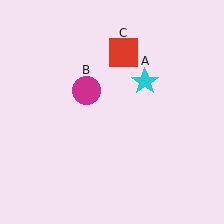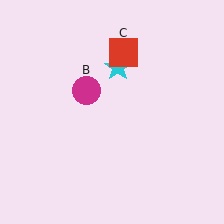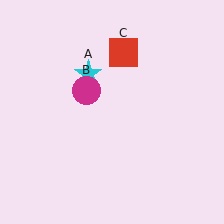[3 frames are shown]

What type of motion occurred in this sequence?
The cyan star (object A) rotated counterclockwise around the center of the scene.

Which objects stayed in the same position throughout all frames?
Magenta circle (object B) and red square (object C) remained stationary.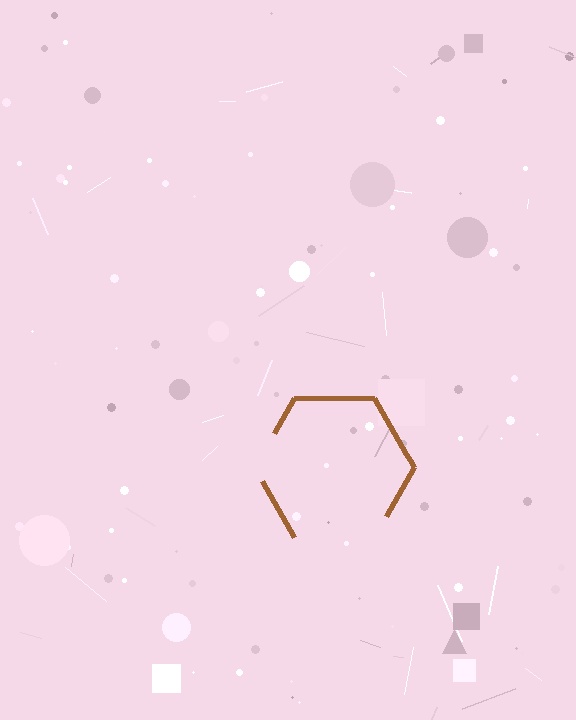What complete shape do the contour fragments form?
The contour fragments form a hexagon.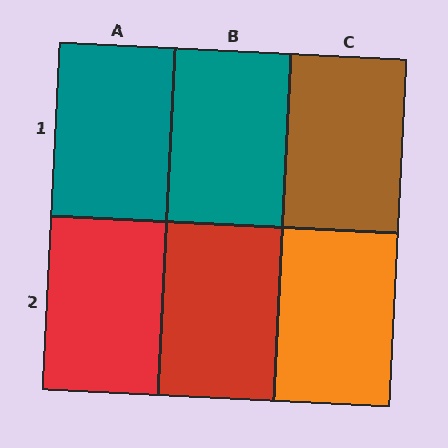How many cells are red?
2 cells are red.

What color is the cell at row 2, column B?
Red.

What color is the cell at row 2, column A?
Red.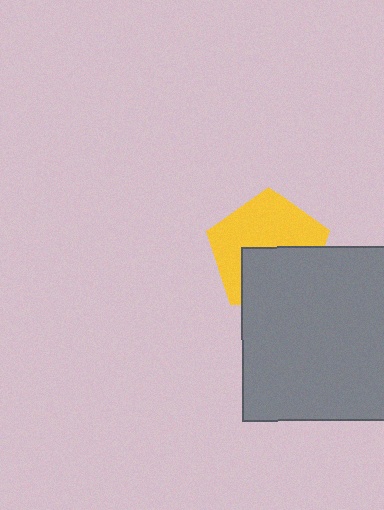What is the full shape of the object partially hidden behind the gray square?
The partially hidden object is a yellow pentagon.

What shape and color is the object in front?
The object in front is a gray square.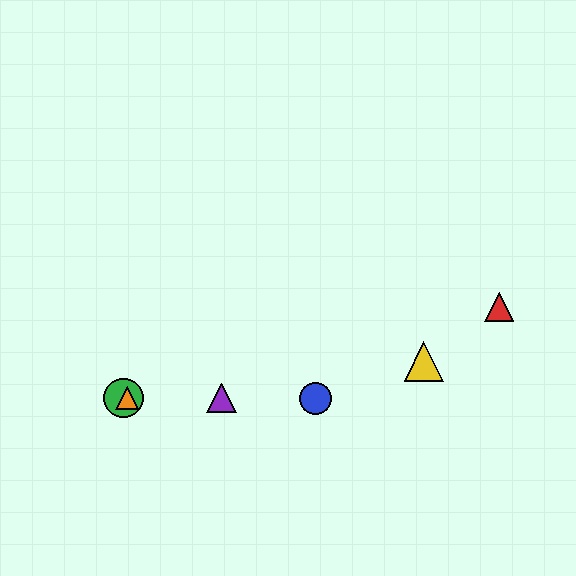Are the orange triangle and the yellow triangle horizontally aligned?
No, the orange triangle is at y≈398 and the yellow triangle is at y≈362.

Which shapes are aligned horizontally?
The blue circle, the green circle, the purple triangle, the orange triangle are aligned horizontally.